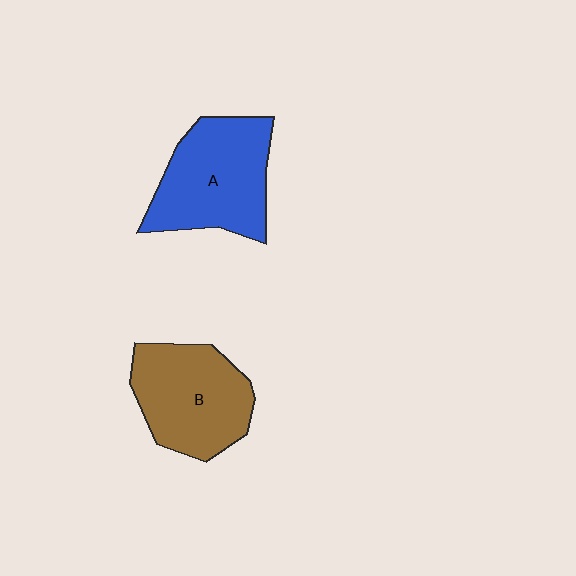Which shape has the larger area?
Shape A (blue).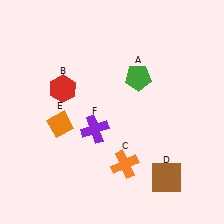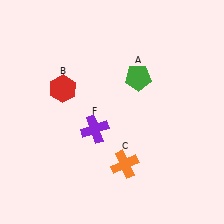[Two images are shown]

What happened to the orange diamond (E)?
The orange diamond (E) was removed in Image 2. It was in the bottom-left area of Image 1.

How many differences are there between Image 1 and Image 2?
There are 2 differences between the two images.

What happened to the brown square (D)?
The brown square (D) was removed in Image 2. It was in the bottom-right area of Image 1.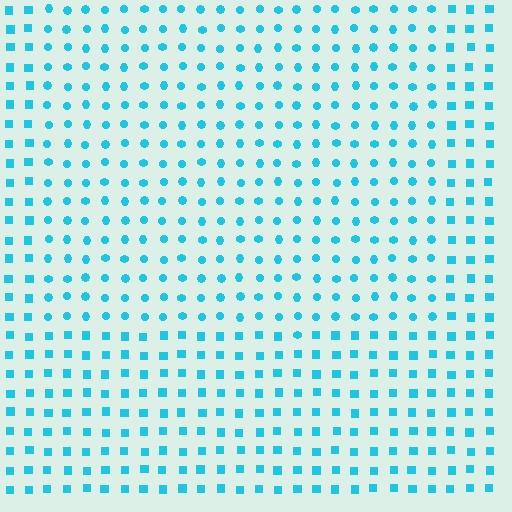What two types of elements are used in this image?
The image uses circles inside the rectangle region and squares outside it.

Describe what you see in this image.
The image is filled with small cyan elements arranged in a uniform grid. A rectangle-shaped region contains circles, while the surrounding area contains squares. The boundary is defined purely by the change in element shape.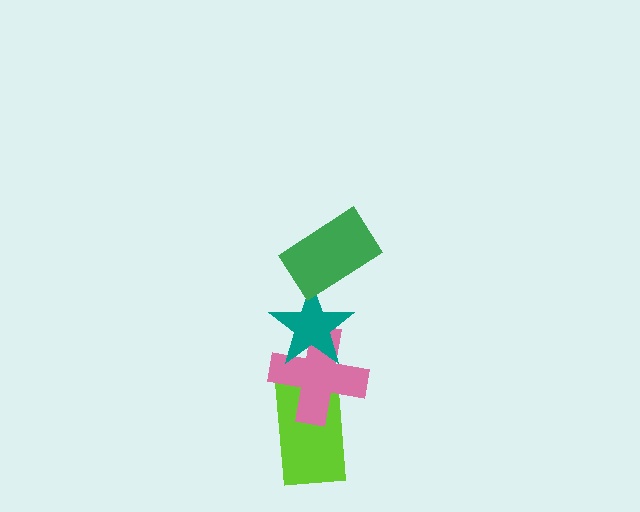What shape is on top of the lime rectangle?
The pink cross is on top of the lime rectangle.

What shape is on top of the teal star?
The green rectangle is on top of the teal star.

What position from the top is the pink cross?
The pink cross is 3rd from the top.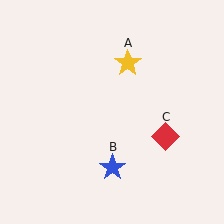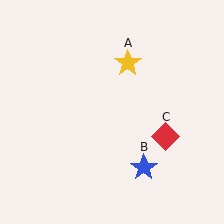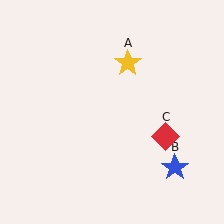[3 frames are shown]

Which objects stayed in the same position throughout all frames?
Yellow star (object A) and red diamond (object C) remained stationary.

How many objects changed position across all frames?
1 object changed position: blue star (object B).